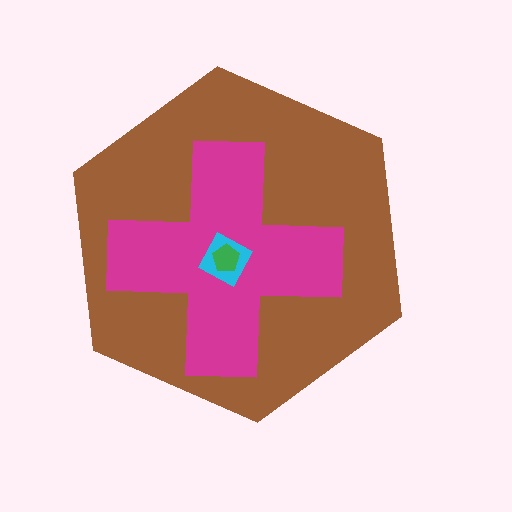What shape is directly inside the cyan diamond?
The green pentagon.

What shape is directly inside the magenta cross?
The cyan diamond.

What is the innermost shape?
The green pentagon.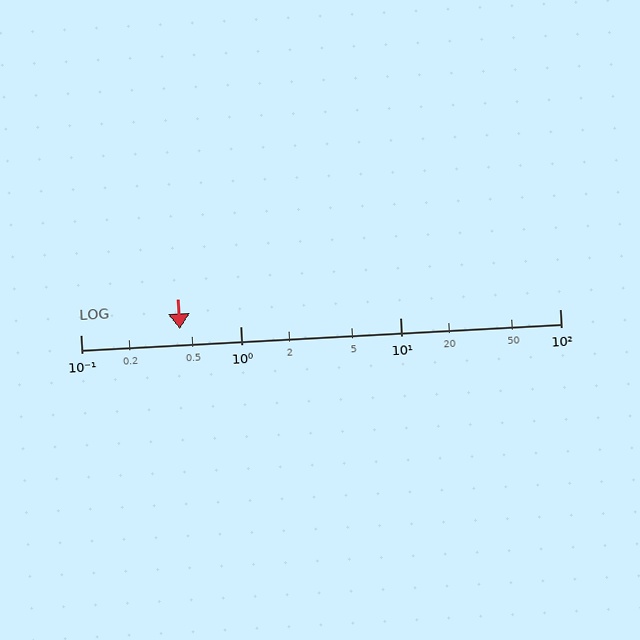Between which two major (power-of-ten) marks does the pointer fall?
The pointer is between 0.1 and 1.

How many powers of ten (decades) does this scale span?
The scale spans 3 decades, from 0.1 to 100.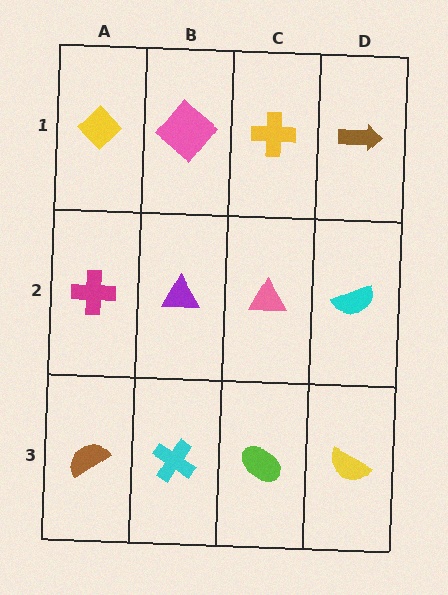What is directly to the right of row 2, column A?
A purple triangle.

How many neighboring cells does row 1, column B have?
3.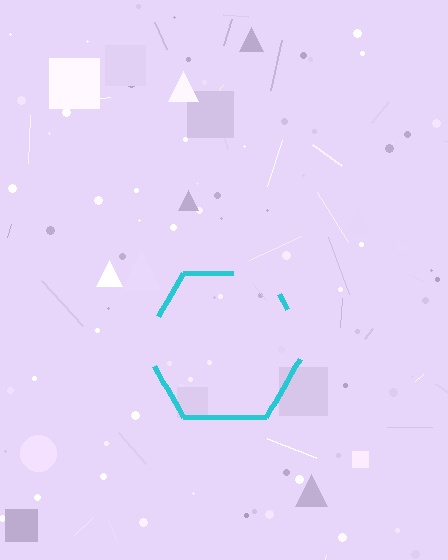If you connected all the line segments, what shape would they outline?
They would outline a hexagon.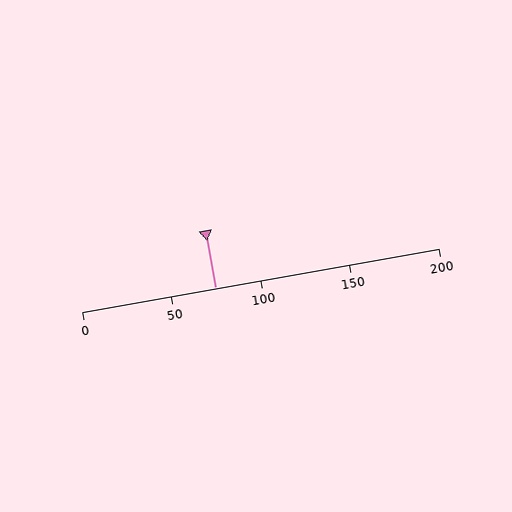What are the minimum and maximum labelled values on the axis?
The axis runs from 0 to 200.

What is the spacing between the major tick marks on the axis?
The major ticks are spaced 50 apart.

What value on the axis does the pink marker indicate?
The marker indicates approximately 75.